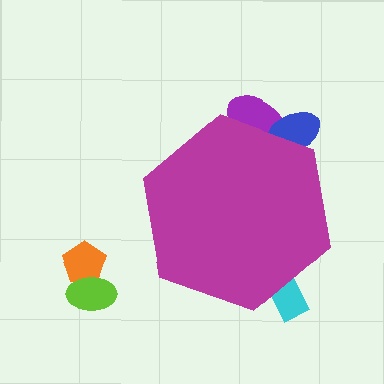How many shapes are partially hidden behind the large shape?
3 shapes are partially hidden.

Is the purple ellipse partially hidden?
Yes, the purple ellipse is partially hidden behind the magenta hexagon.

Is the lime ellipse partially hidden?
No, the lime ellipse is fully visible.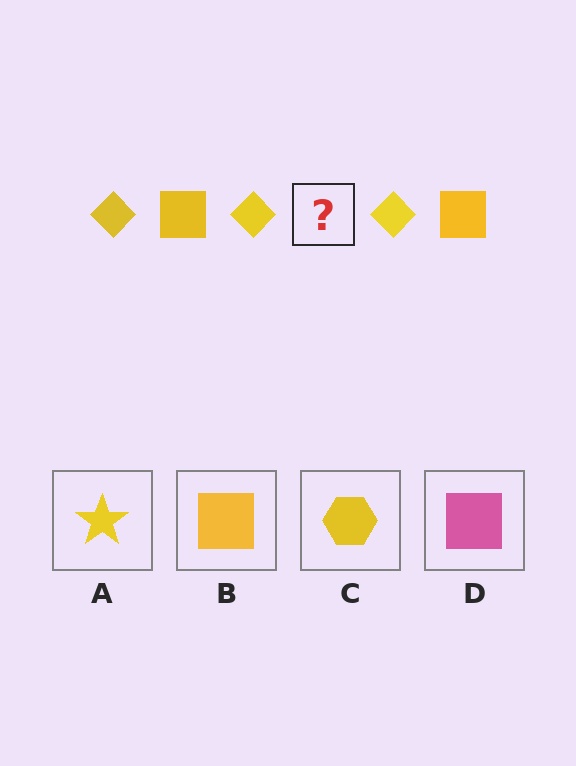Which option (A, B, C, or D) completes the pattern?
B.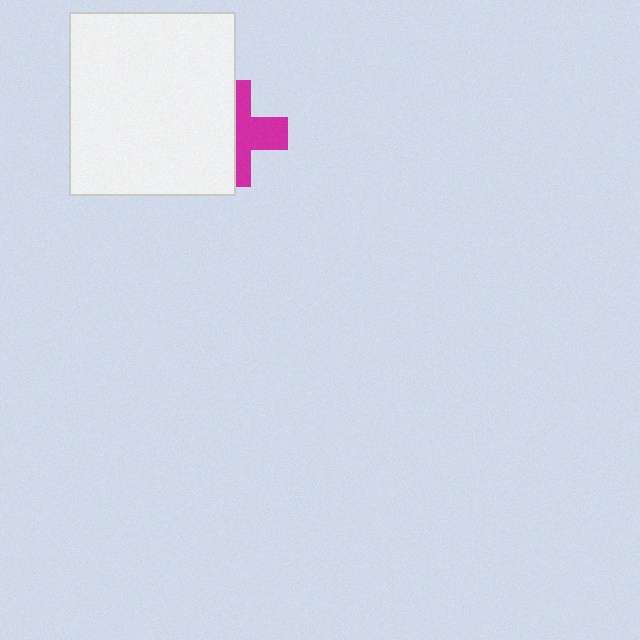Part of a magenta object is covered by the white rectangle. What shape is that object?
It is a cross.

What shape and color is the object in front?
The object in front is a white rectangle.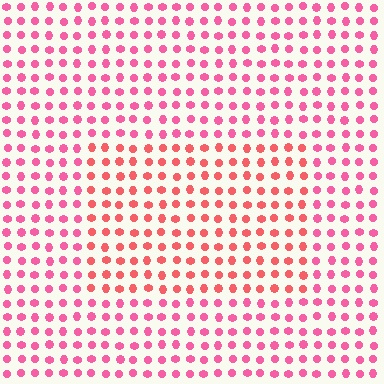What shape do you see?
I see a rectangle.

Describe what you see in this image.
The image is filled with small pink elements in a uniform arrangement. A rectangle-shaped region is visible where the elements are tinted to a slightly different hue, forming a subtle color boundary.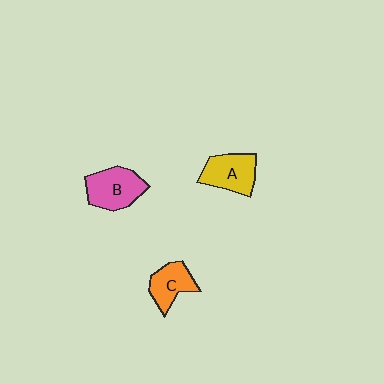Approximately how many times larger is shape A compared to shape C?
Approximately 1.2 times.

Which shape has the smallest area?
Shape C (orange).